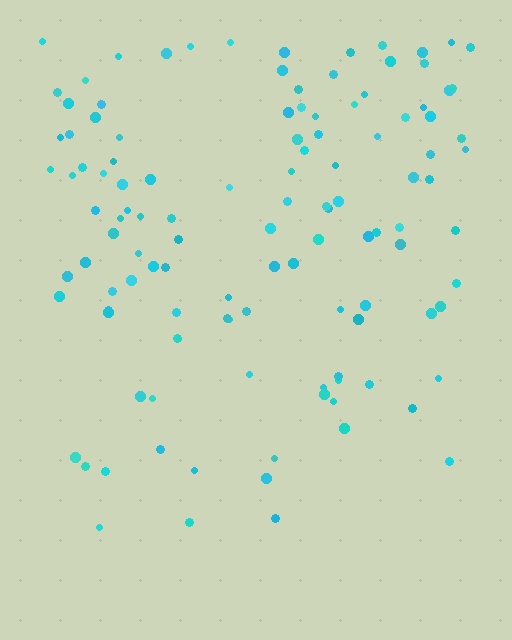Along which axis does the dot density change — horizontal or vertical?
Vertical.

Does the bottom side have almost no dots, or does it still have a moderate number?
Still a moderate number, just noticeably fewer than the top.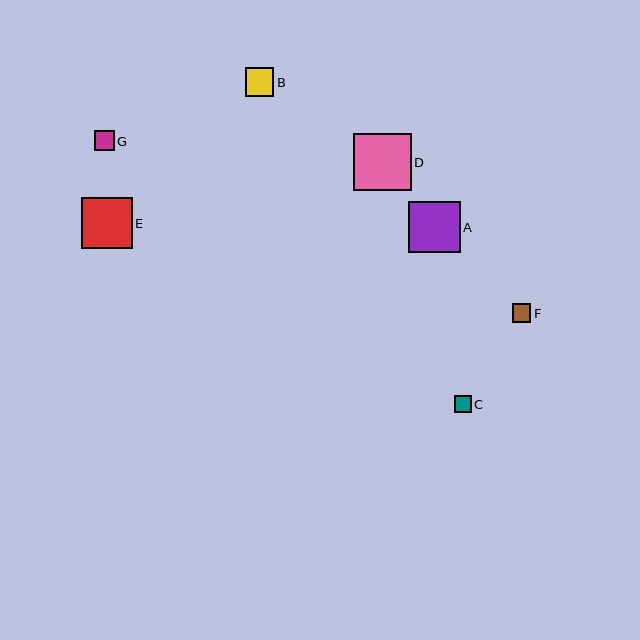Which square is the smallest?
Square C is the smallest with a size of approximately 17 pixels.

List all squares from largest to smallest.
From largest to smallest: D, A, E, B, G, F, C.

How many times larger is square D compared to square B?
Square D is approximately 2.1 times the size of square B.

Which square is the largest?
Square D is the largest with a size of approximately 58 pixels.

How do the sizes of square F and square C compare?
Square F and square C are approximately the same size.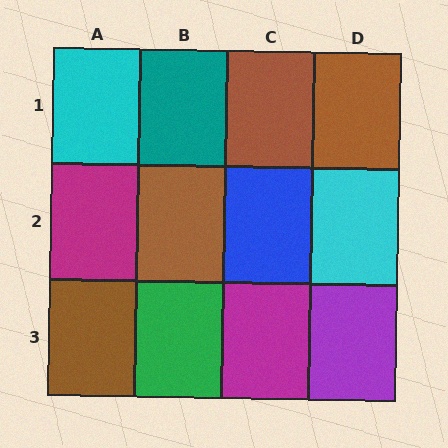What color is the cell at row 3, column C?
Magenta.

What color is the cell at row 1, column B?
Teal.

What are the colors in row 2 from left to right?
Magenta, brown, blue, cyan.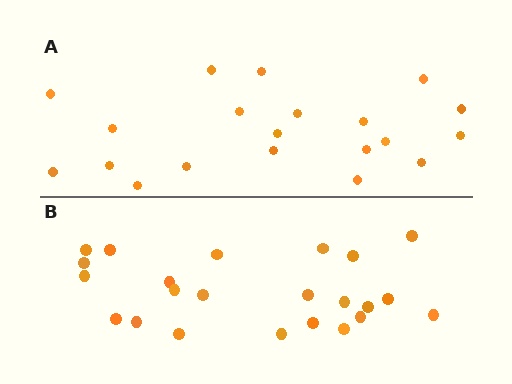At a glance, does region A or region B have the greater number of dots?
Region B (the bottom region) has more dots.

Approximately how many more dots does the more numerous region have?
Region B has just a few more — roughly 2 or 3 more dots than region A.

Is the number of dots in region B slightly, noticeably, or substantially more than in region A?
Region B has only slightly more — the two regions are fairly close. The ratio is roughly 1.1 to 1.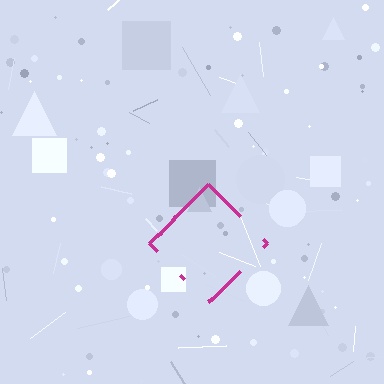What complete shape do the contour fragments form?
The contour fragments form a diamond.